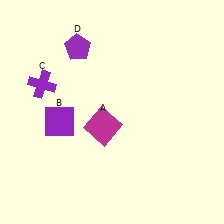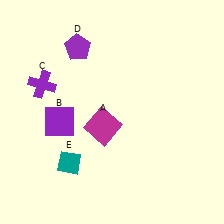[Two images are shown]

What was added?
A teal diamond (E) was added in Image 2.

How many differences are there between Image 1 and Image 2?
There is 1 difference between the two images.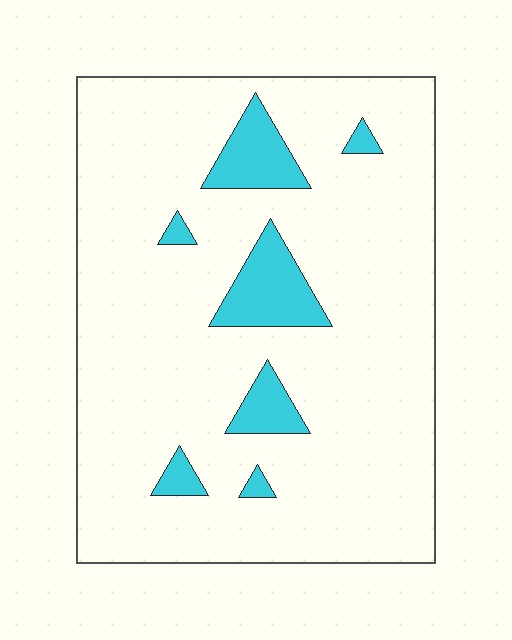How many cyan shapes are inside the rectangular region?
7.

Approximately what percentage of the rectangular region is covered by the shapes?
Approximately 10%.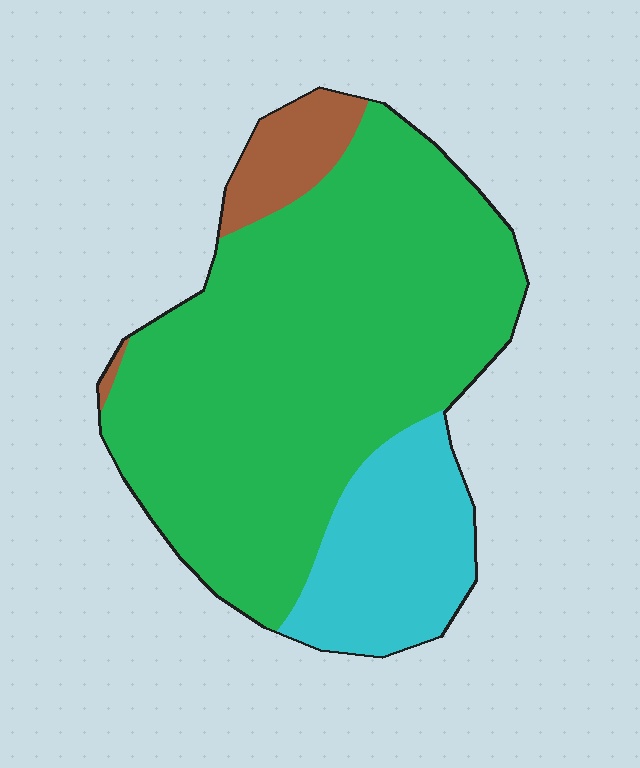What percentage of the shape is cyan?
Cyan covers around 20% of the shape.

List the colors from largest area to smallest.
From largest to smallest: green, cyan, brown.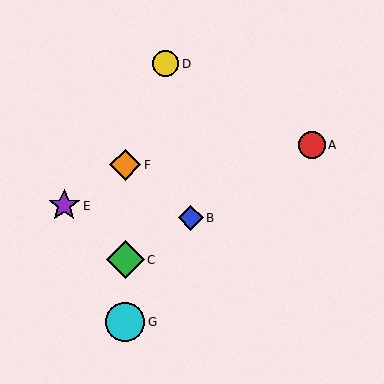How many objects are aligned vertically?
3 objects (C, F, G) are aligned vertically.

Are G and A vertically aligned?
No, G is at x≈125 and A is at x≈312.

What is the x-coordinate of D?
Object D is at x≈166.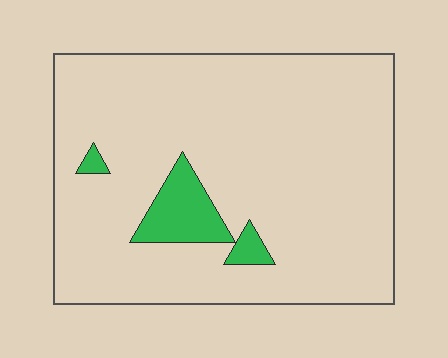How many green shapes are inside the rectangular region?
3.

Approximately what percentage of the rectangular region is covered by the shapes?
Approximately 10%.